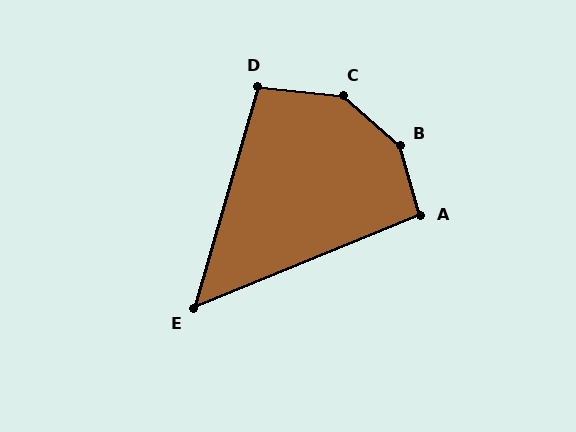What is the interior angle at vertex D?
Approximately 100 degrees (obtuse).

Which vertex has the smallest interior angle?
E, at approximately 51 degrees.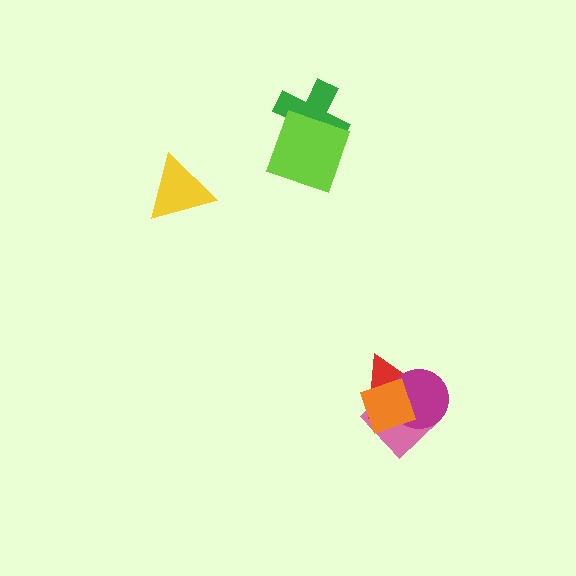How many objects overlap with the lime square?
1 object overlaps with the lime square.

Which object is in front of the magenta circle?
The orange diamond is in front of the magenta circle.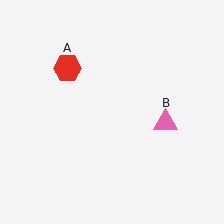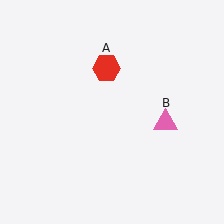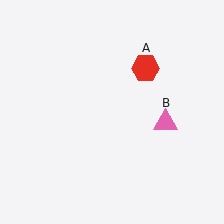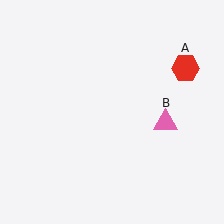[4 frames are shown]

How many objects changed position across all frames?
1 object changed position: red hexagon (object A).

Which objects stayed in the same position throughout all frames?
Pink triangle (object B) remained stationary.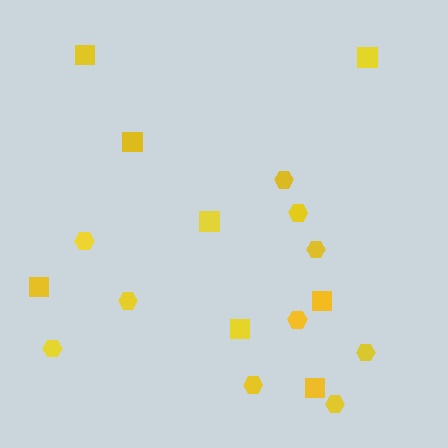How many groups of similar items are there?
There are 2 groups: one group of hexagons (10) and one group of squares (8).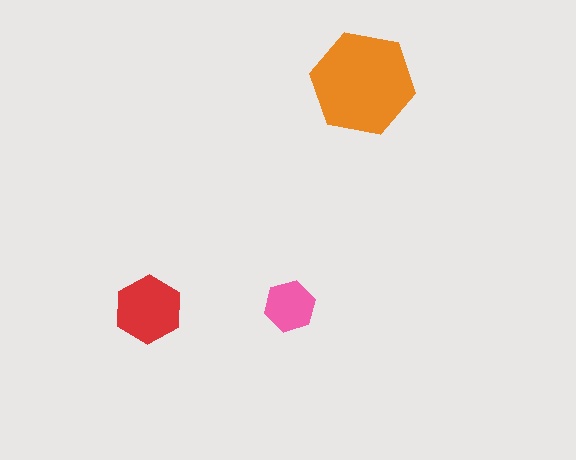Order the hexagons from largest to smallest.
the orange one, the red one, the pink one.